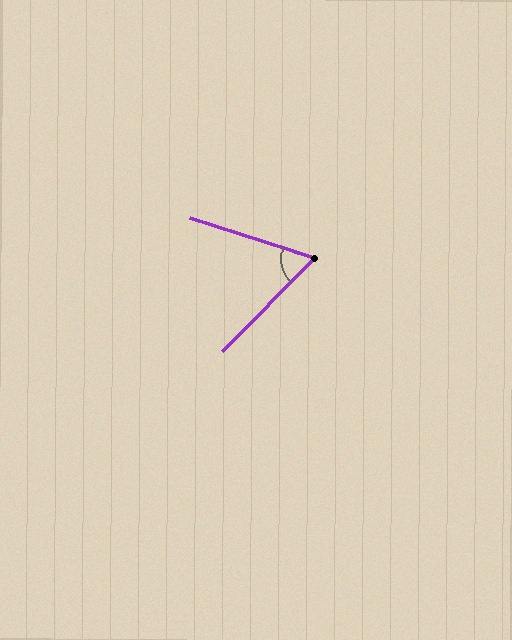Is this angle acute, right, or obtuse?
It is acute.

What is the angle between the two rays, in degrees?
Approximately 63 degrees.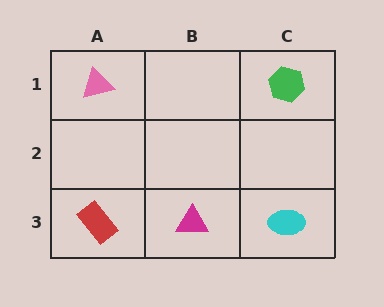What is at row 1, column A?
A pink triangle.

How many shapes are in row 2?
0 shapes.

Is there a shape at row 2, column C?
No, that cell is empty.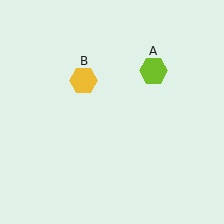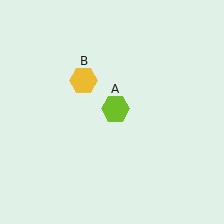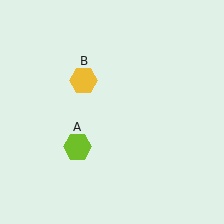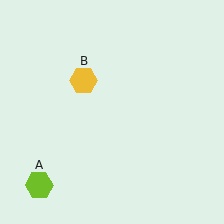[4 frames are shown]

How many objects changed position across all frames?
1 object changed position: lime hexagon (object A).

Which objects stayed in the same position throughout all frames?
Yellow hexagon (object B) remained stationary.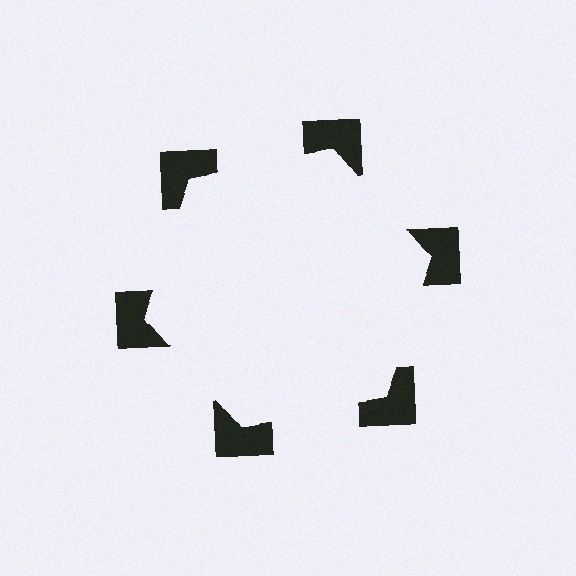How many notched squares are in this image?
There are 6 — one at each vertex of the illusory hexagon.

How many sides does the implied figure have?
6 sides.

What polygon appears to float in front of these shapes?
An illusory hexagon — its edges are inferred from the aligned wedge cuts in the notched squares, not physically drawn.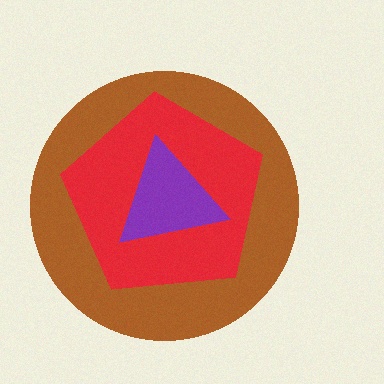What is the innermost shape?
The purple triangle.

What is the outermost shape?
The brown circle.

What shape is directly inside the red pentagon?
The purple triangle.